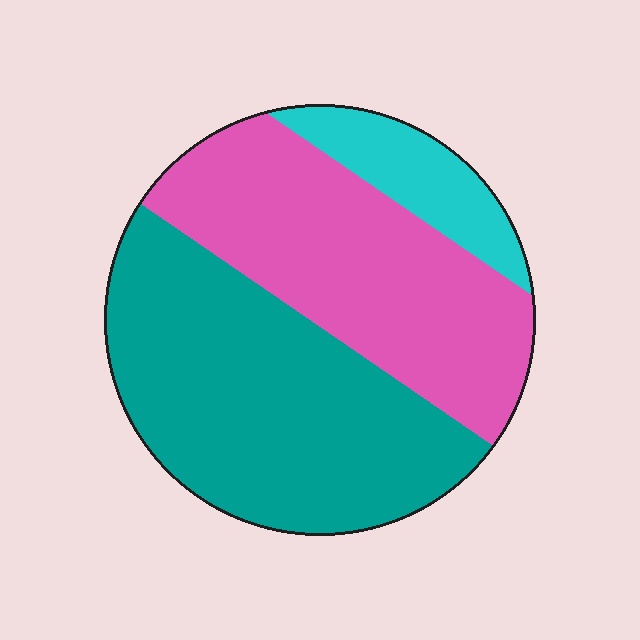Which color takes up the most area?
Teal, at roughly 50%.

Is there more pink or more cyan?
Pink.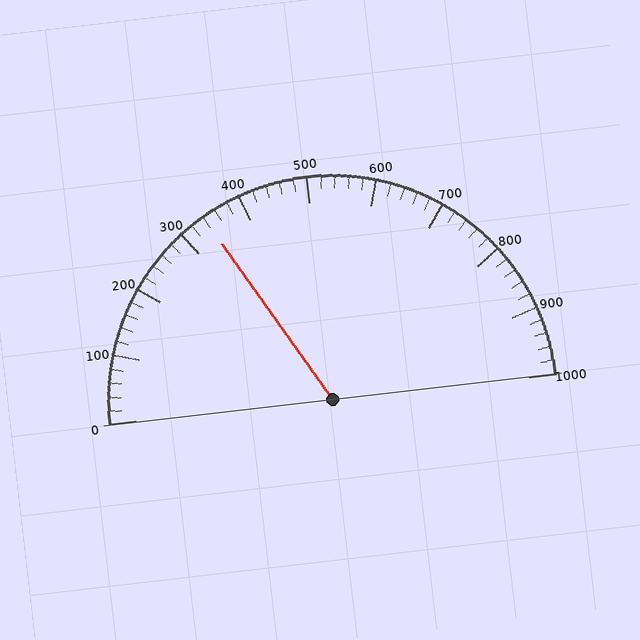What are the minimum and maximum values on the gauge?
The gauge ranges from 0 to 1000.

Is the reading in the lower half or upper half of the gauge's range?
The reading is in the lower half of the range (0 to 1000).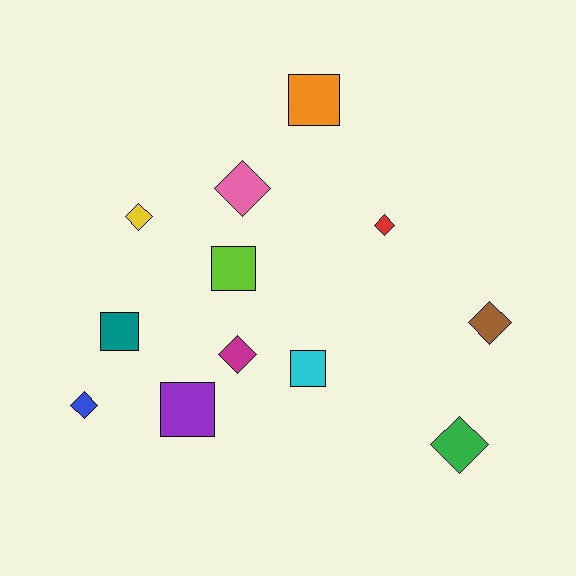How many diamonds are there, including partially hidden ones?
There are 7 diamonds.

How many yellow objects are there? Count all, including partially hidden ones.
There is 1 yellow object.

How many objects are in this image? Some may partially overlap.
There are 12 objects.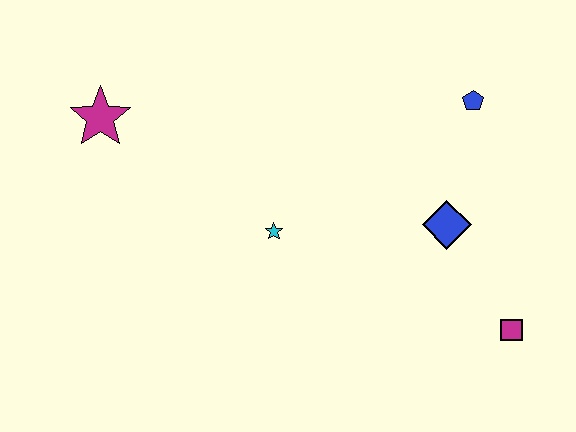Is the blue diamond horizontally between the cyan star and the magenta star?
No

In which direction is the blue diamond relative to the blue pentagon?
The blue diamond is below the blue pentagon.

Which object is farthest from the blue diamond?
The magenta star is farthest from the blue diamond.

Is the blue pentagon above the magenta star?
Yes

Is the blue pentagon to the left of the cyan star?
No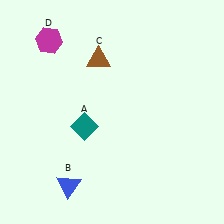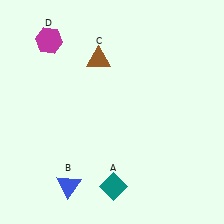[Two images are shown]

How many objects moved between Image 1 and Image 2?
1 object moved between the two images.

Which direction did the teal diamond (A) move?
The teal diamond (A) moved down.